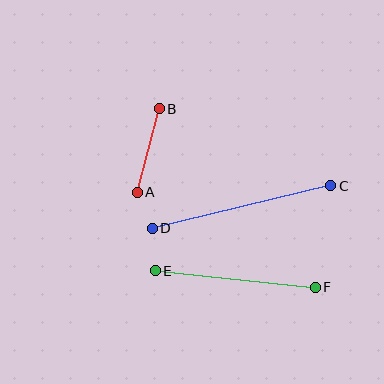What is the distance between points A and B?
The distance is approximately 86 pixels.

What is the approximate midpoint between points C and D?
The midpoint is at approximately (242, 207) pixels.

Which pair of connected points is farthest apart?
Points C and D are farthest apart.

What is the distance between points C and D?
The distance is approximately 183 pixels.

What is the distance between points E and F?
The distance is approximately 161 pixels.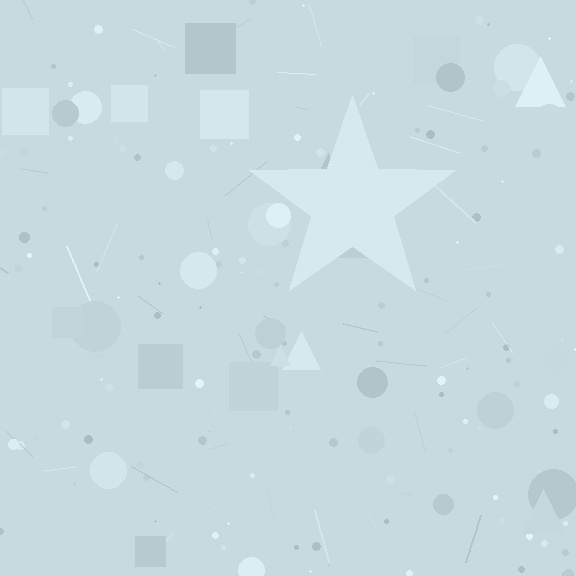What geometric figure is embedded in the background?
A star is embedded in the background.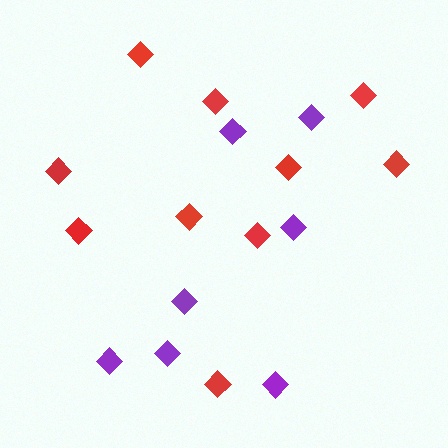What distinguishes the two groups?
There are 2 groups: one group of purple diamonds (7) and one group of red diamonds (10).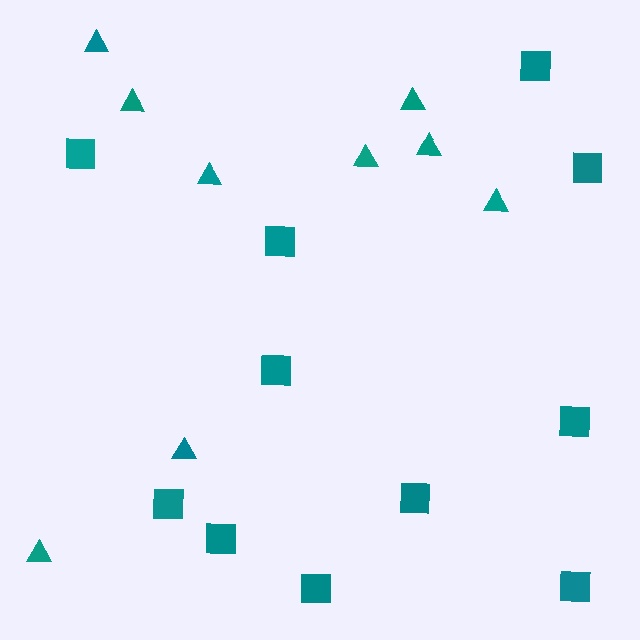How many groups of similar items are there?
There are 2 groups: one group of squares (11) and one group of triangles (9).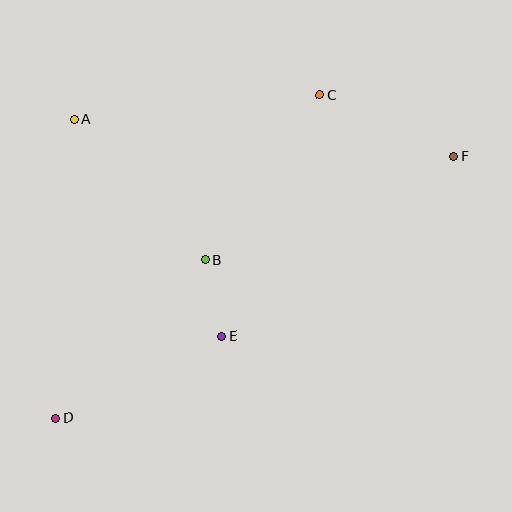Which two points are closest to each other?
Points B and E are closest to each other.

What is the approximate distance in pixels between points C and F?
The distance between C and F is approximately 147 pixels.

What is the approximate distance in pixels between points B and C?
The distance between B and C is approximately 201 pixels.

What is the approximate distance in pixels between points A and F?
The distance between A and F is approximately 381 pixels.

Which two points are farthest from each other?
Points D and F are farthest from each other.